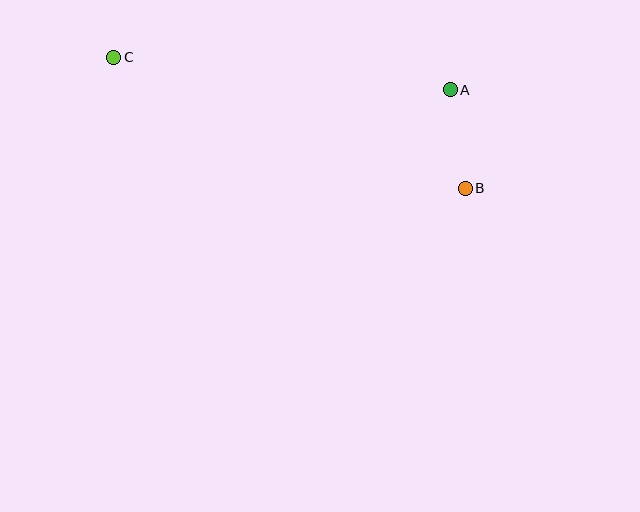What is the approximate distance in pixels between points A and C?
The distance between A and C is approximately 338 pixels.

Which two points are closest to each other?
Points A and B are closest to each other.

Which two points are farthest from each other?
Points B and C are farthest from each other.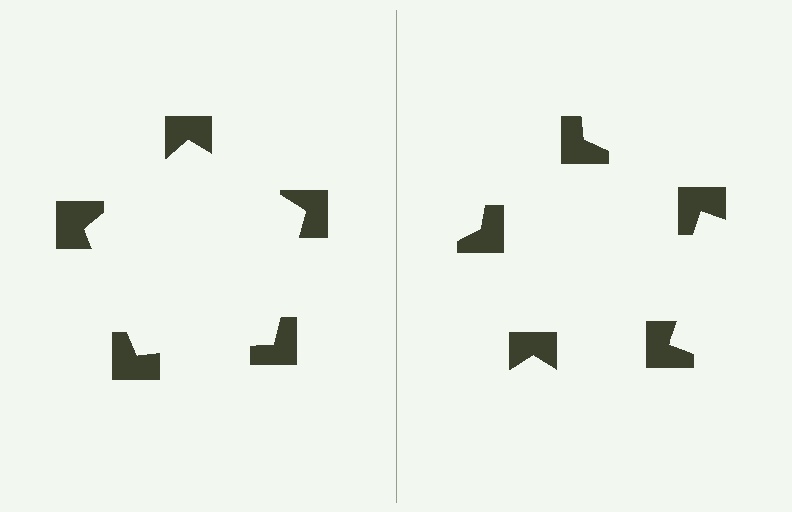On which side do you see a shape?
An illusory pentagon appears on the left side. On the right side the wedge cuts are rotated, so no coherent shape forms.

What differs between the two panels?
The notched squares are positioned identically on both sides; only the wedge orientations differ. On the left they align to a pentagon; on the right they are misaligned.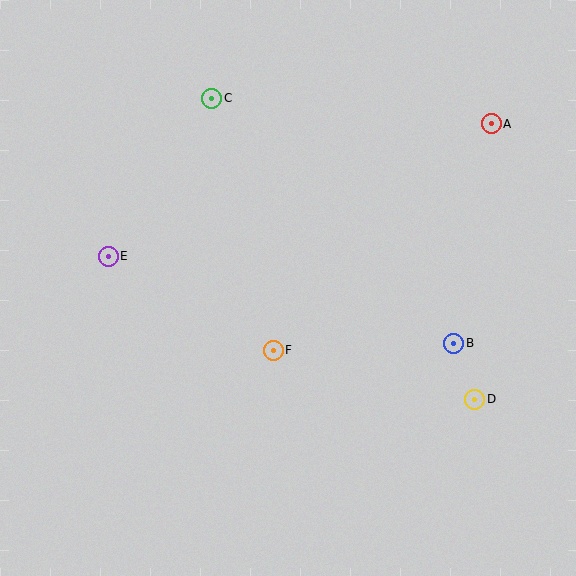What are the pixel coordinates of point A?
Point A is at (491, 124).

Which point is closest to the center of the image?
Point F at (273, 350) is closest to the center.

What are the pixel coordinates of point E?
Point E is at (108, 256).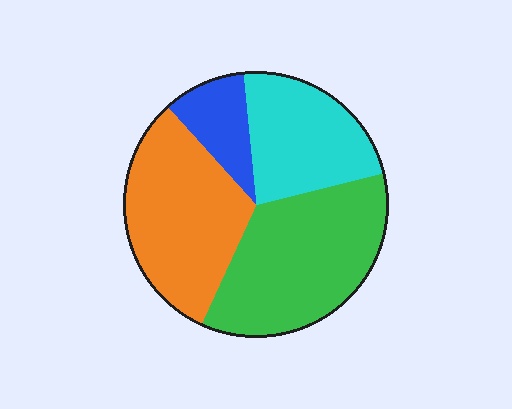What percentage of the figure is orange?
Orange covers roughly 30% of the figure.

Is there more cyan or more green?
Green.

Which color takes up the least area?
Blue, at roughly 10%.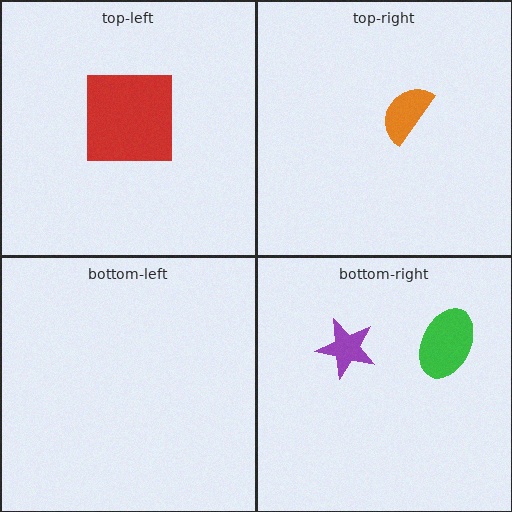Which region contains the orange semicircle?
The top-right region.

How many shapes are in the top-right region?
1.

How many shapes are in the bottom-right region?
2.